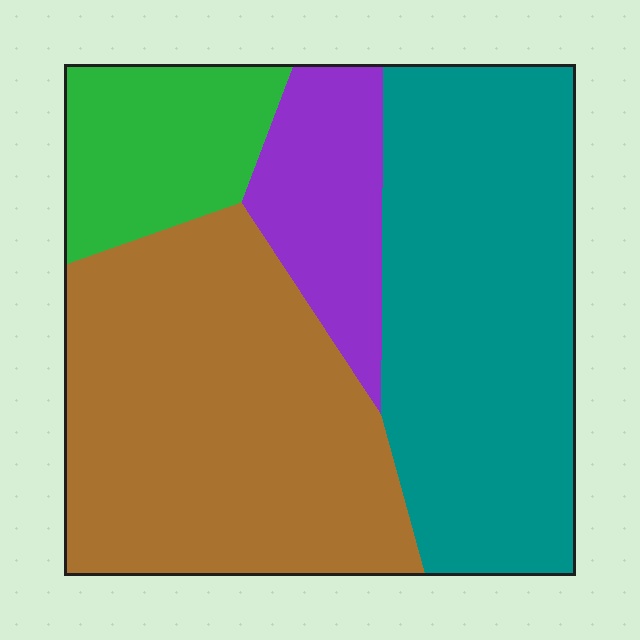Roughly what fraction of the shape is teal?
Teal takes up about three eighths (3/8) of the shape.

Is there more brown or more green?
Brown.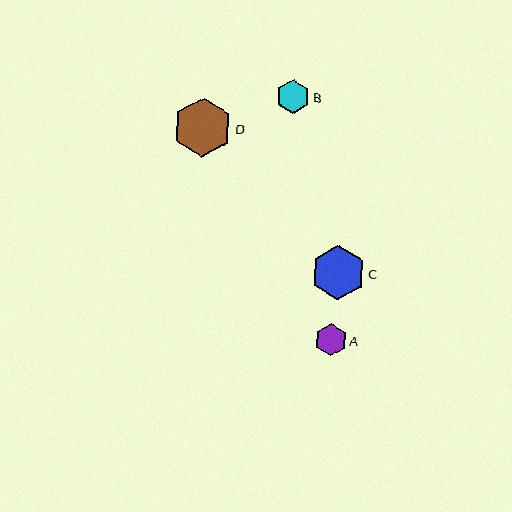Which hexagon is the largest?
Hexagon D is the largest with a size of approximately 60 pixels.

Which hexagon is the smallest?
Hexagon A is the smallest with a size of approximately 32 pixels.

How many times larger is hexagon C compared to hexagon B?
Hexagon C is approximately 1.6 times the size of hexagon B.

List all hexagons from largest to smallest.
From largest to smallest: D, C, B, A.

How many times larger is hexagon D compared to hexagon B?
Hexagon D is approximately 1.7 times the size of hexagon B.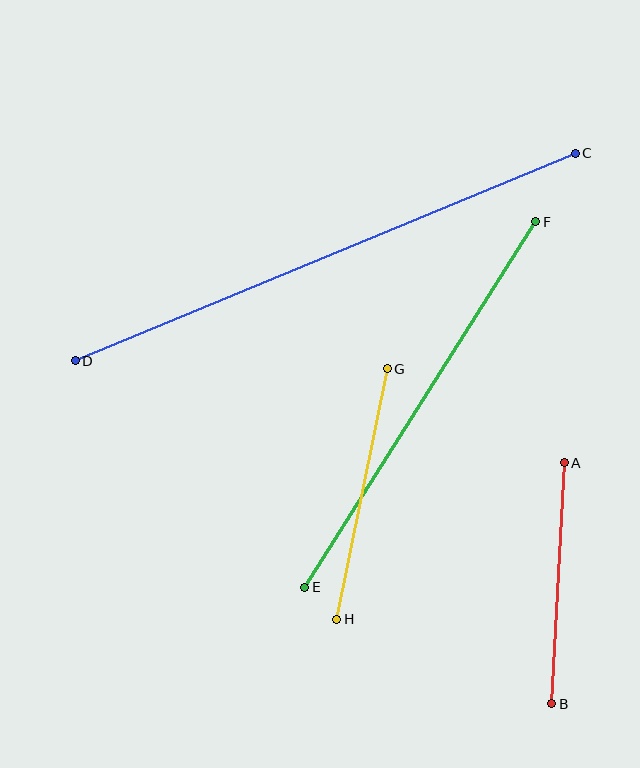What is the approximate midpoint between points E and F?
The midpoint is at approximately (420, 405) pixels.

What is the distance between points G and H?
The distance is approximately 255 pixels.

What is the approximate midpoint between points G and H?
The midpoint is at approximately (362, 494) pixels.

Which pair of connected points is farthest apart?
Points C and D are farthest apart.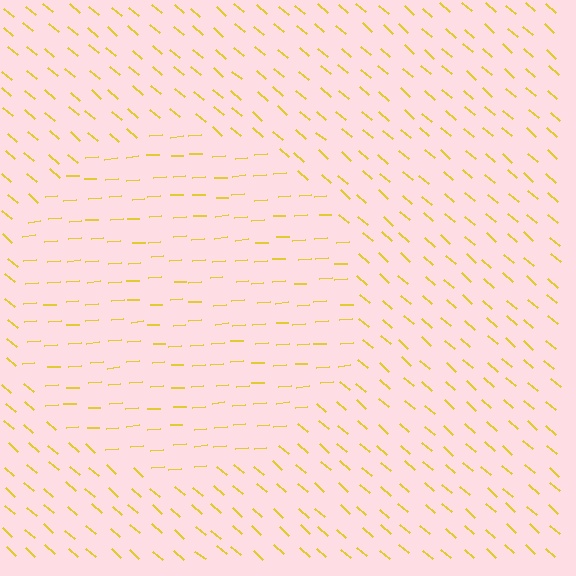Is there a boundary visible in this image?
Yes, there is a texture boundary formed by a change in line orientation.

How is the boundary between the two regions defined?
The boundary is defined purely by a change in line orientation (approximately 45 degrees difference). All lines are the same color and thickness.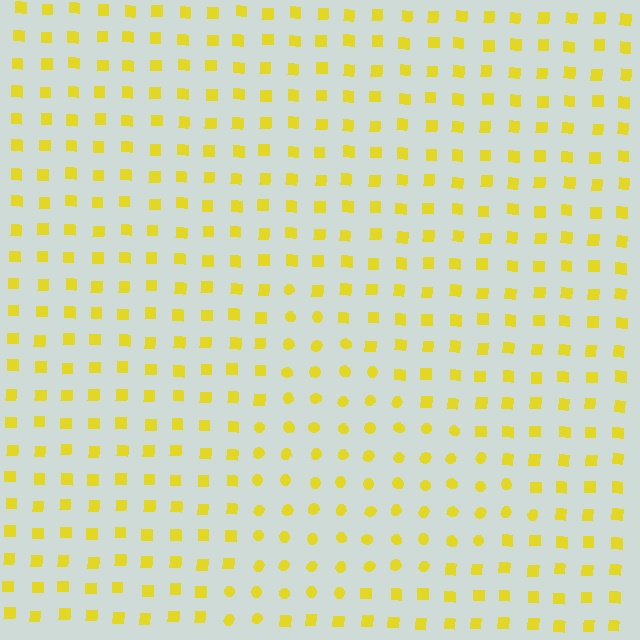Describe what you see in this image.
The image is filled with small yellow elements arranged in a uniform grid. A triangle-shaped region contains circles, while the surrounding area contains squares. The boundary is defined purely by the change in element shape.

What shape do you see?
I see a triangle.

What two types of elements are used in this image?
The image uses circles inside the triangle region and squares outside it.